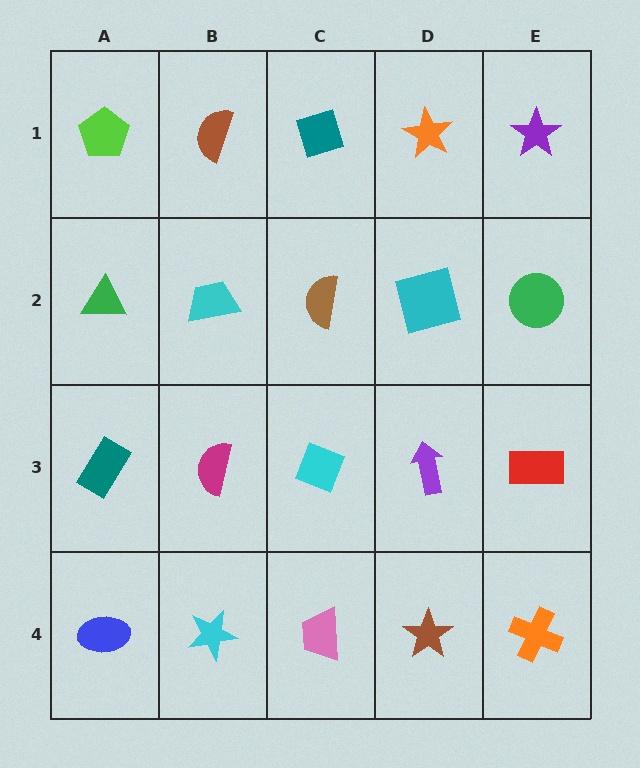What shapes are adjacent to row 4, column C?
A cyan diamond (row 3, column C), a cyan star (row 4, column B), a brown star (row 4, column D).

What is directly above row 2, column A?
A lime pentagon.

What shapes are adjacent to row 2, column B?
A brown semicircle (row 1, column B), a magenta semicircle (row 3, column B), a green triangle (row 2, column A), a brown semicircle (row 2, column C).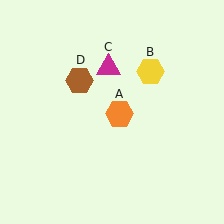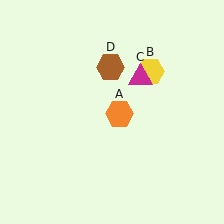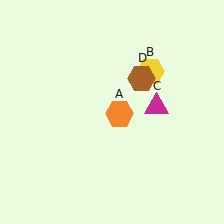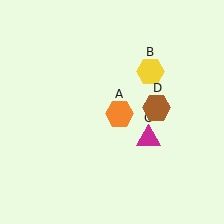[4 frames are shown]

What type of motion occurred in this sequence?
The magenta triangle (object C), brown hexagon (object D) rotated clockwise around the center of the scene.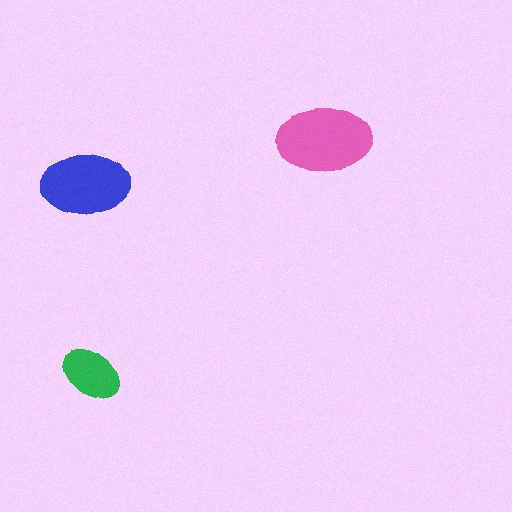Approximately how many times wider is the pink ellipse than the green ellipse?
About 1.5 times wider.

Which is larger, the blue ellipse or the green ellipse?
The blue one.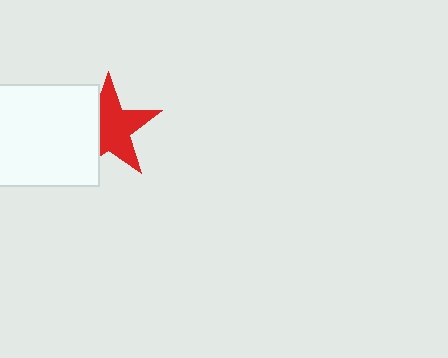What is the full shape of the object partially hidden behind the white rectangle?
The partially hidden object is a red star.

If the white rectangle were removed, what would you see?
You would see the complete red star.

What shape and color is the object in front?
The object in front is a white rectangle.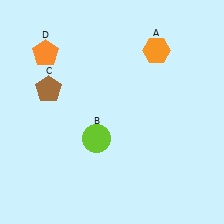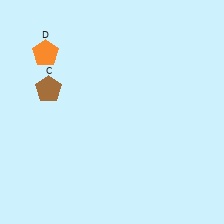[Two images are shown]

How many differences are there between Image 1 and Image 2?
There are 2 differences between the two images.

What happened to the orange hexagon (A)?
The orange hexagon (A) was removed in Image 2. It was in the top-right area of Image 1.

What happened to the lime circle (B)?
The lime circle (B) was removed in Image 2. It was in the bottom-left area of Image 1.